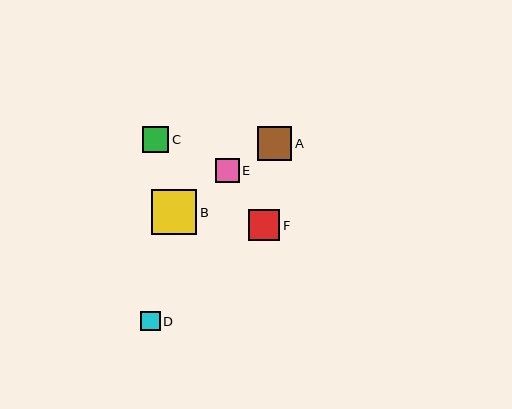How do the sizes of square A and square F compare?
Square A and square F are approximately the same size.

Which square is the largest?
Square B is the largest with a size of approximately 45 pixels.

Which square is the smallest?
Square D is the smallest with a size of approximately 20 pixels.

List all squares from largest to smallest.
From largest to smallest: B, A, F, C, E, D.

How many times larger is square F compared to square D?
Square F is approximately 1.6 times the size of square D.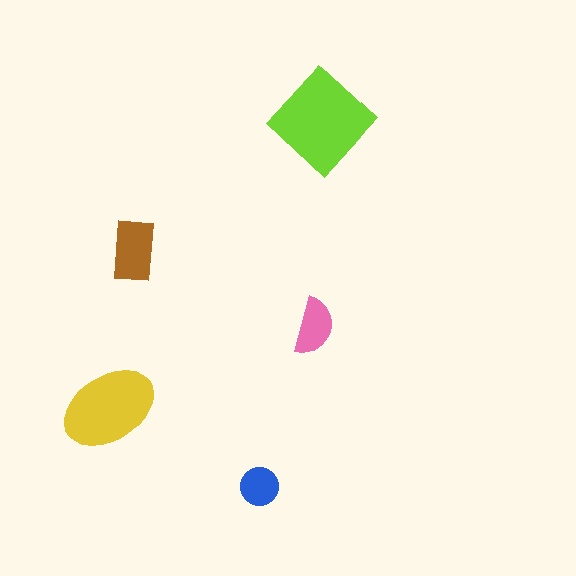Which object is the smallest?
The blue circle.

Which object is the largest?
The lime diamond.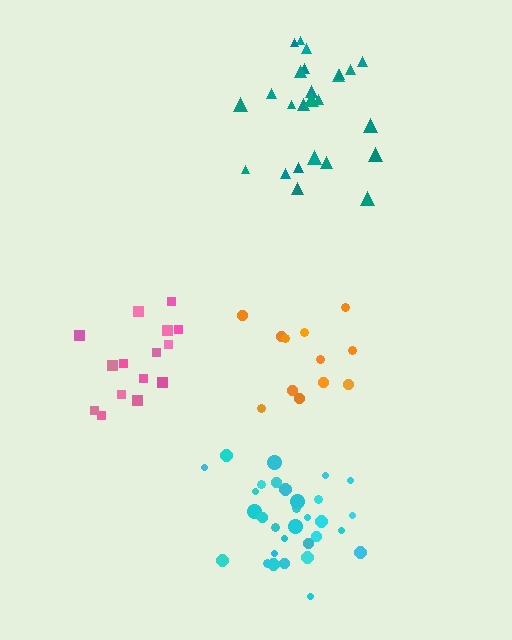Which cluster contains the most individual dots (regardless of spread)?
Cyan (33).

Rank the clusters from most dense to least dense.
cyan, pink, teal, orange.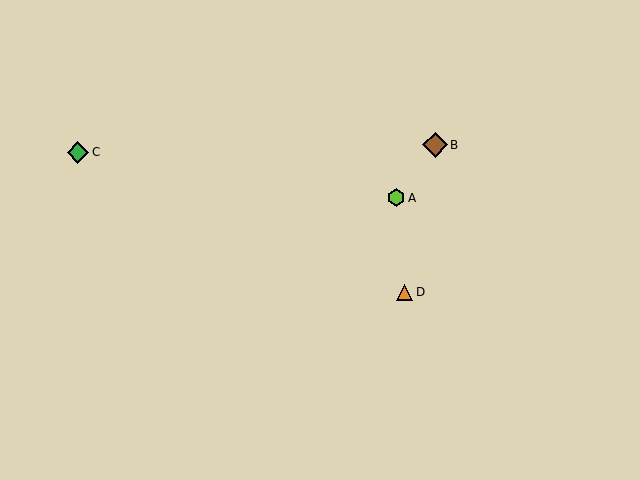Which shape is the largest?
The brown diamond (labeled B) is the largest.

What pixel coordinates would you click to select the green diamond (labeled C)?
Click at (78, 152) to select the green diamond C.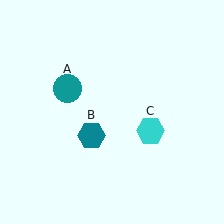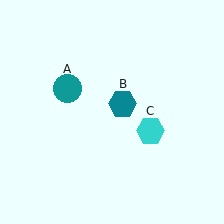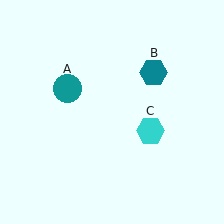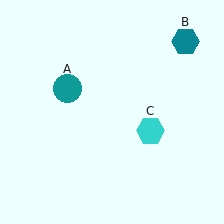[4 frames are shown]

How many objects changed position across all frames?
1 object changed position: teal hexagon (object B).